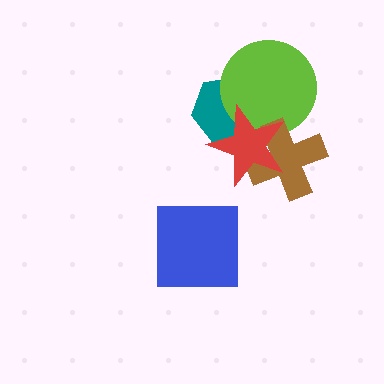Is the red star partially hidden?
No, no other shape covers it.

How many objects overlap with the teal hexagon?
2 objects overlap with the teal hexagon.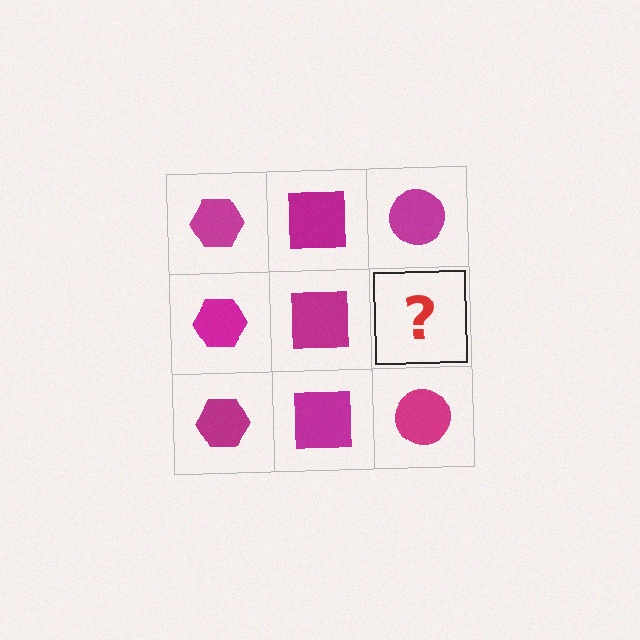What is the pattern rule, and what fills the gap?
The rule is that each column has a consistent shape. The gap should be filled with a magenta circle.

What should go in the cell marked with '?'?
The missing cell should contain a magenta circle.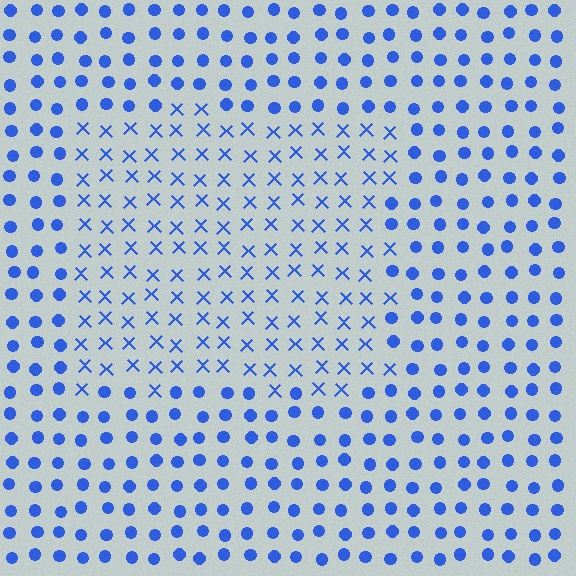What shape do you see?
I see a rectangle.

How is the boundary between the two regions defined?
The boundary is defined by a change in element shape: X marks inside vs. circles outside. All elements share the same color and spacing.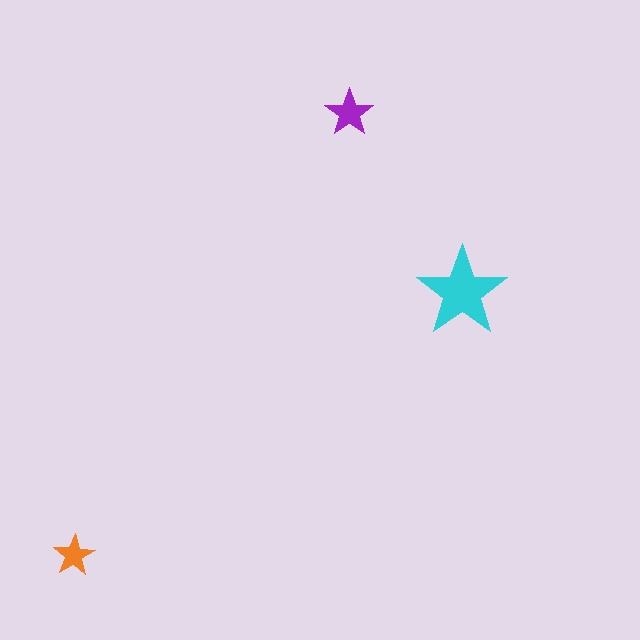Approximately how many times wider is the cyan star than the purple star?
About 2 times wider.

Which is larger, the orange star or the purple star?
The purple one.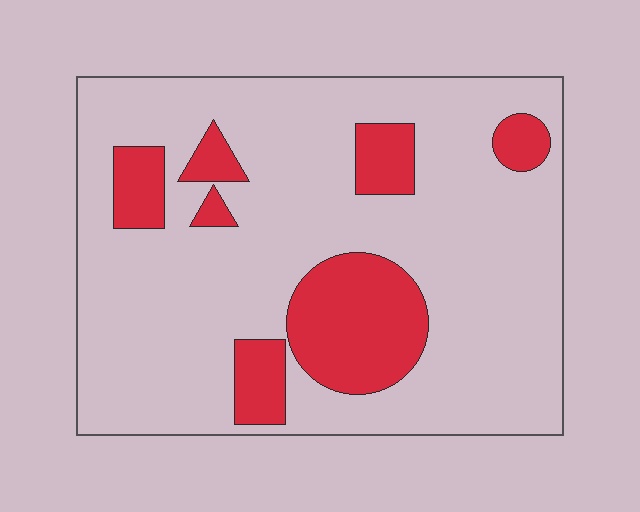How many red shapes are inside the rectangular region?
7.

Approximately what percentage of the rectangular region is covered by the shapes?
Approximately 20%.